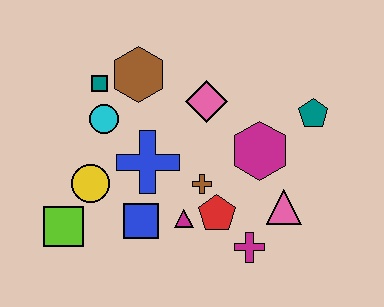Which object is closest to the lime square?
The yellow circle is closest to the lime square.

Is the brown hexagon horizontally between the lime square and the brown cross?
Yes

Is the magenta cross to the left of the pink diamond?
No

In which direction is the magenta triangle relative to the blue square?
The magenta triangle is to the right of the blue square.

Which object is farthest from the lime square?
The teal pentagon is farthest from the lime square.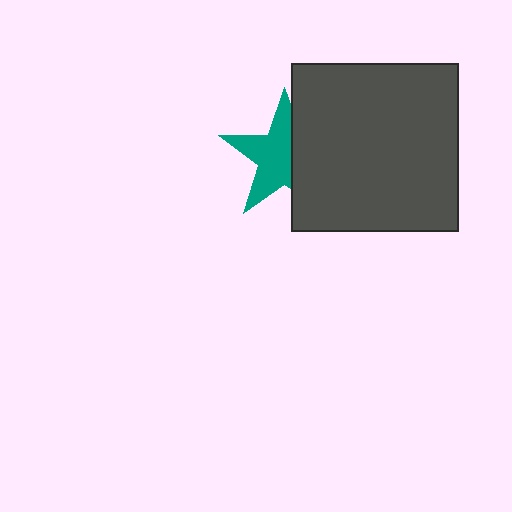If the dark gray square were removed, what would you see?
You would see the complete teal star.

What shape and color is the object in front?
The object in front is a dark gray square.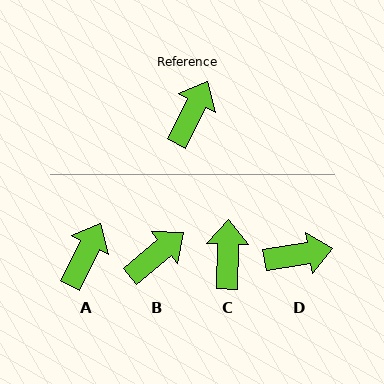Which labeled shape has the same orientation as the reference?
A.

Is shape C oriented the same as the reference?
No, it is off by about 25 degrees.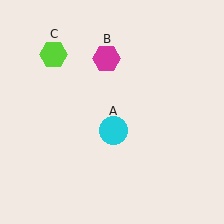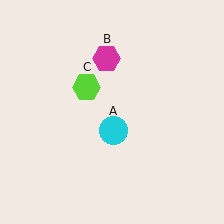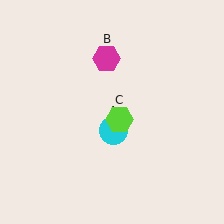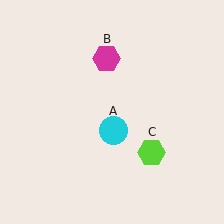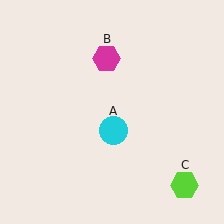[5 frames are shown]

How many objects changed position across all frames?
1 object changed position: lime hexagon (object C).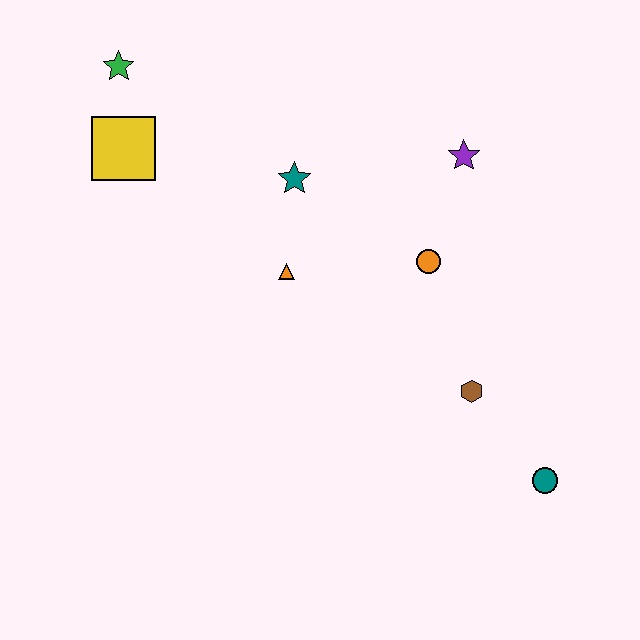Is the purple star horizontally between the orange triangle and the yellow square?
No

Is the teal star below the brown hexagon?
No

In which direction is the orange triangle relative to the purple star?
The orange triangle is to the left of the purple star.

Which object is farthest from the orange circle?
The green star is farthest from the orange circle.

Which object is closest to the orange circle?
The purple star is closest to the orange circle.